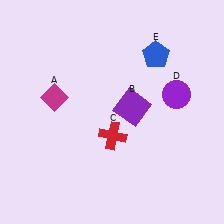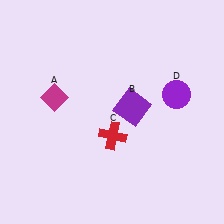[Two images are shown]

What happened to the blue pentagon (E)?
The blue pentagon (E) was removed in Image 2. It was in the top-right area of Image 1.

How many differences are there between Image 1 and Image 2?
There is 1 difference between the two images.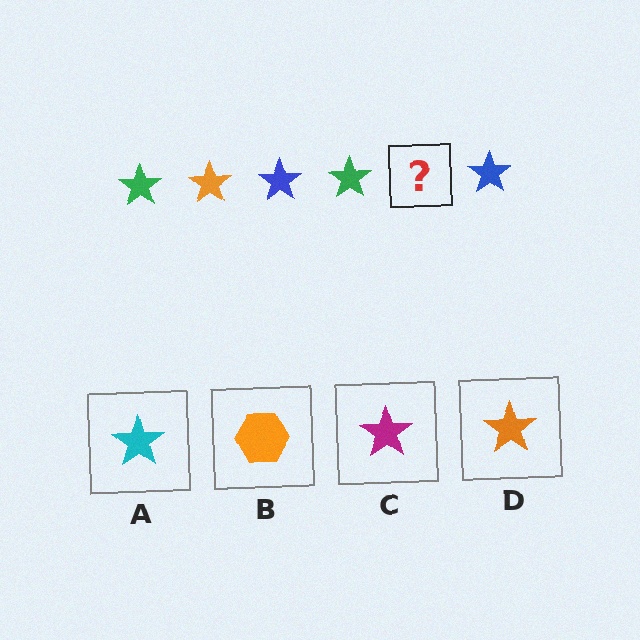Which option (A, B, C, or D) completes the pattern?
D.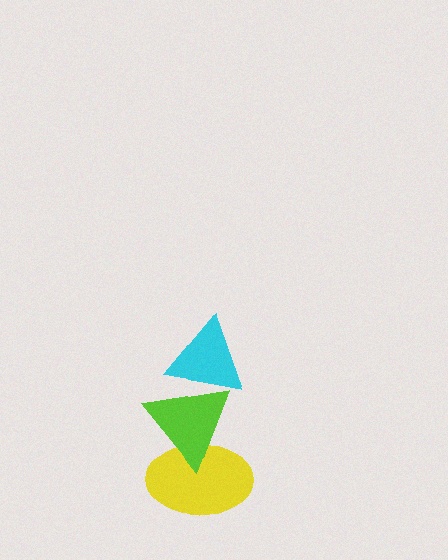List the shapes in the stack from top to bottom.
From top to bottom: the cyan triangle, the lime triangle, the yellow ellipse.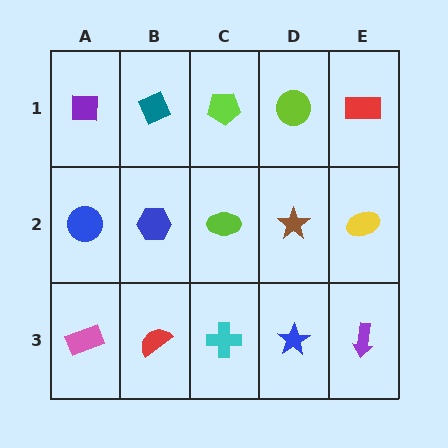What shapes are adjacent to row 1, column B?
A blue hexagon (row 2, column B), a purple square (row 1, column A), a lime pentagon (row 1, column C).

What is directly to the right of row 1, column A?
A teal diamond.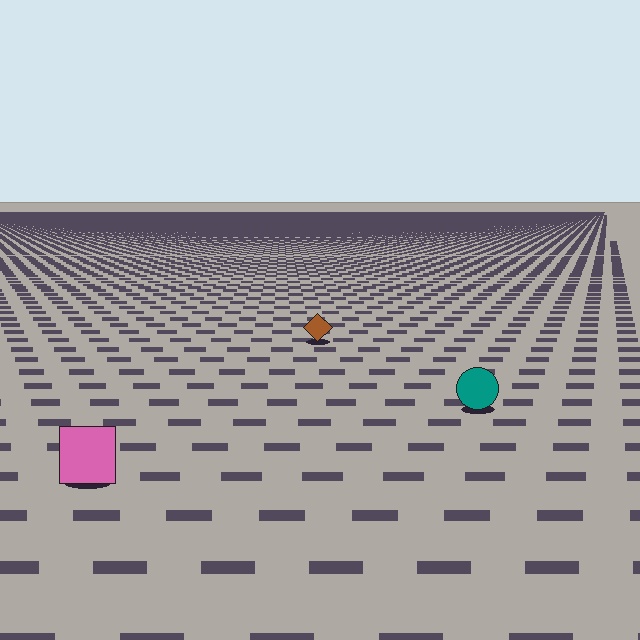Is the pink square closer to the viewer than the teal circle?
Yes. The pink square is closer — you can tell from the texture gradient: the ground texture is coarser near it.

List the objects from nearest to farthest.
From nearest to farthest: the pink square, the teal circle, the brown diamond.